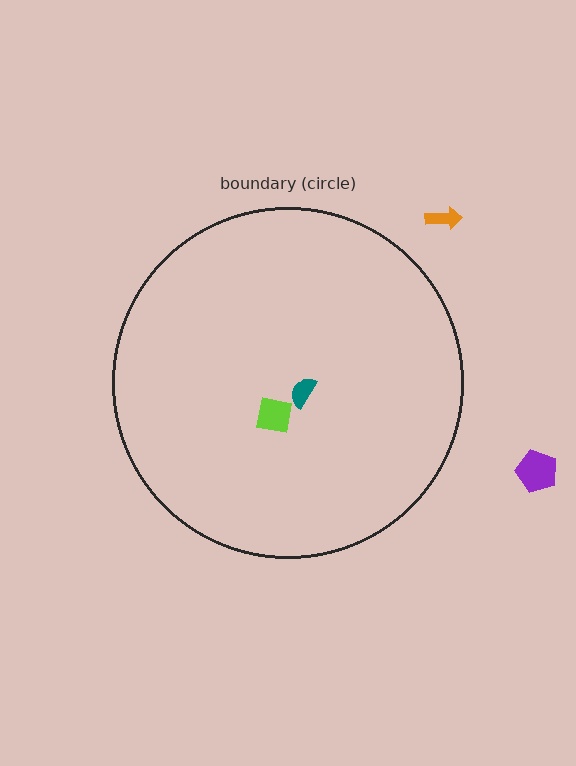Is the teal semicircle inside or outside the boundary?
Inside.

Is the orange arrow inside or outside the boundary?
Outside.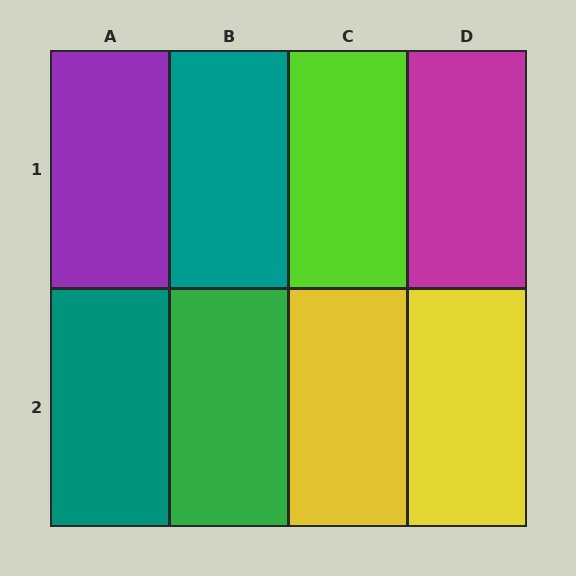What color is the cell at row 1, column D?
Magenta.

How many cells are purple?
1 cell is purple.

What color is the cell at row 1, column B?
Teal.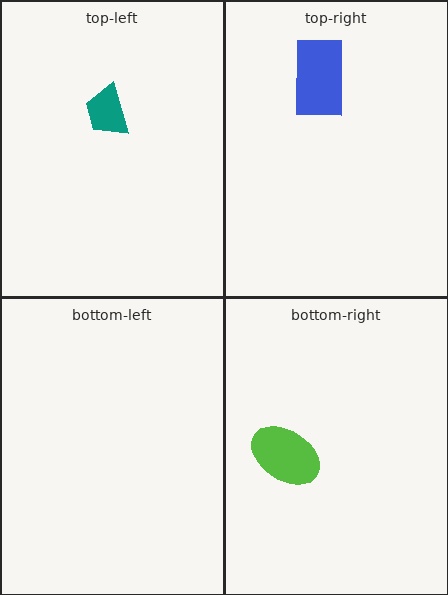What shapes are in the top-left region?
The teal trapezoid.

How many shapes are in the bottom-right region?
1.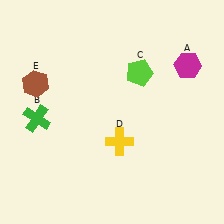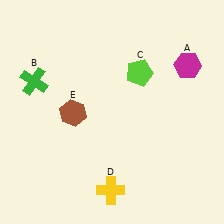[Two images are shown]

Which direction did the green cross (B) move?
The green cross (B) moved up.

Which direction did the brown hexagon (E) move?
The brown hexagon (E) moved right.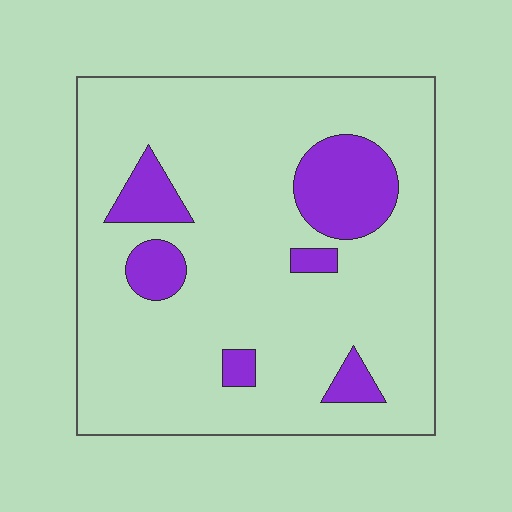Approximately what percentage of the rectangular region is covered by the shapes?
Approximately 15%.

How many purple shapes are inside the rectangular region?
6.